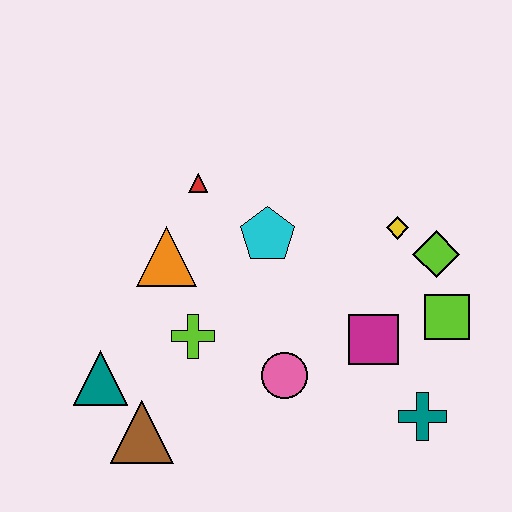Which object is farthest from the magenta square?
The teal triangle is farthest from the magenta square.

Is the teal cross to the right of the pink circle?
Yes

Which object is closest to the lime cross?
The orange triangle is closest to the lime cross.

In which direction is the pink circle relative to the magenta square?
The pink circle is to the left of the magenta square.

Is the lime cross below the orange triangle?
Yes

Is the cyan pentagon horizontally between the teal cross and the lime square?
No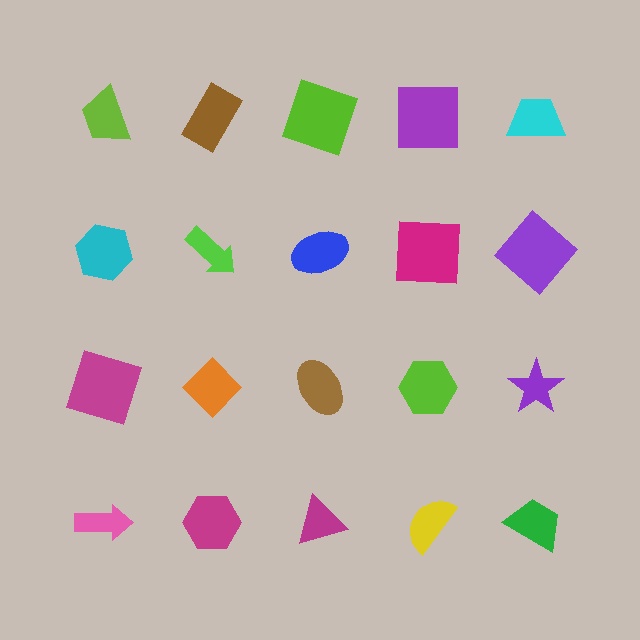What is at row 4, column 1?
A pink arrow.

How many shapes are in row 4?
5 shapes.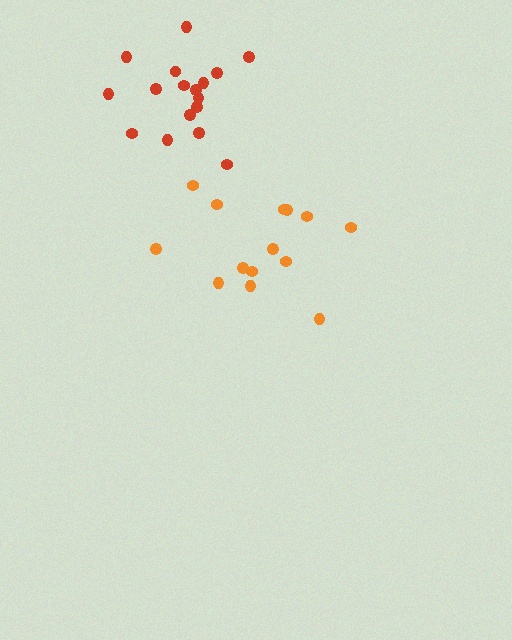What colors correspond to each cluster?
The clusters are colored: red, orange.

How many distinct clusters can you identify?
There are 2 distinct clusters.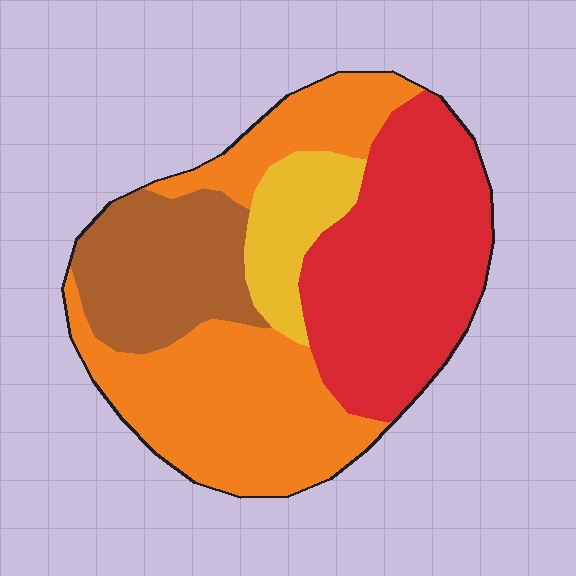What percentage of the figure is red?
Red covers roughly 35% of the figure.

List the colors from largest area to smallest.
From largest to smallest: orange, red, brown, yellow.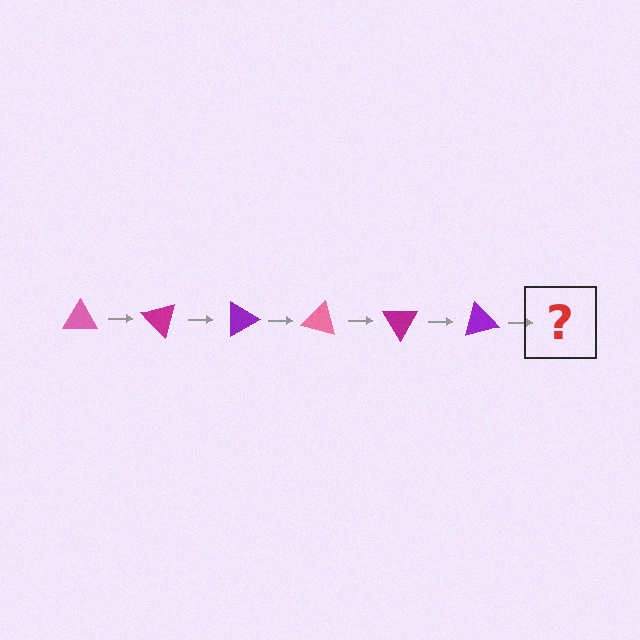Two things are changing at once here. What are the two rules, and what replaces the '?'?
The two rules are that it rotates 45 degrees each step and the color cycles through pink, magenta, and purple. The '?' should be a pink triangle, rotated 270 degrees from the start.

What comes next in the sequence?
The next element should be a pink triangle, rotated 270 degrees from the start.